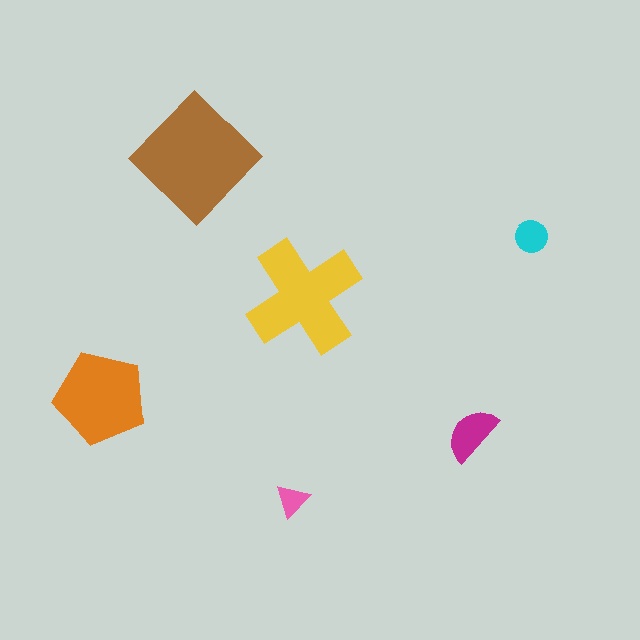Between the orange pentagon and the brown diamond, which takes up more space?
The brown diamond.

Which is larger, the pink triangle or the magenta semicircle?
The magenta semicircle.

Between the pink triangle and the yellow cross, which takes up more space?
The yellow cross.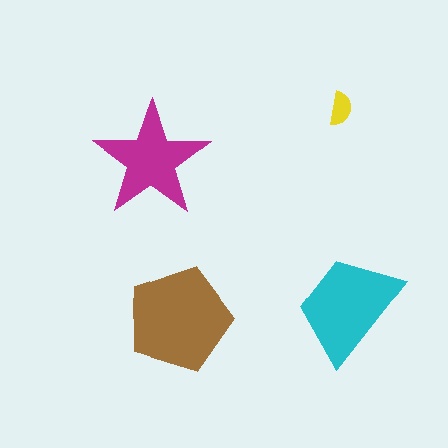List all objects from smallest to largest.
The yellow semicircle, the magenta star, the cyan trapezoid, the brown pentagon.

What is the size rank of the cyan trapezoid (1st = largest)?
2nd.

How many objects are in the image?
There are 4 objects in the image.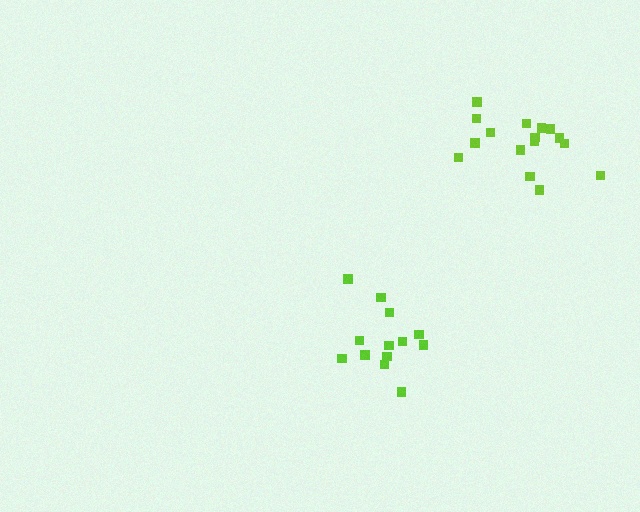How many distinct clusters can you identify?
There are 2 distinct clusters.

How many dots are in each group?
Group 1: 16 dots, Group 2: 13 dots (29 total).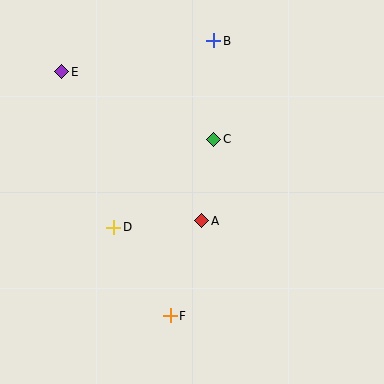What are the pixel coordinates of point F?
Point F is at (170, 316).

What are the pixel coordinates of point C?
Point C is at (214, 139).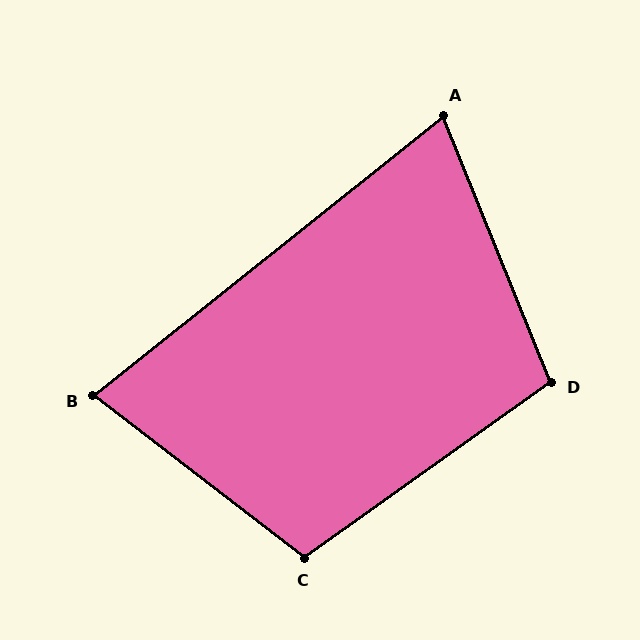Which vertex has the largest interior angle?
C, at approximately 107 degrees.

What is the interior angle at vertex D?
Approximately 104 degrees (obtuse).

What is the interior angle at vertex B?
Approximately 76 degrees (acute).